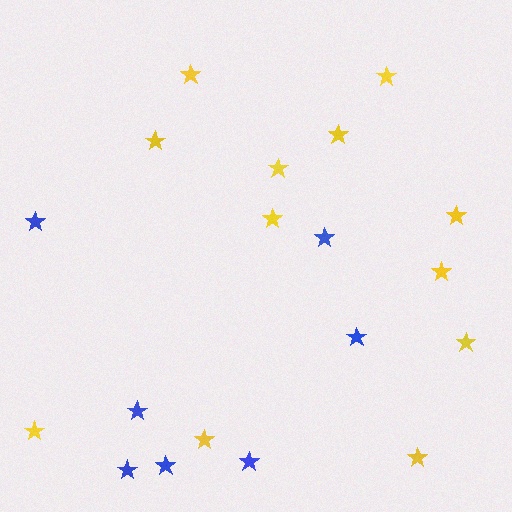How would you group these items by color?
There are 2 groups: one group of yellow stars (12) and one group of blue stars (7).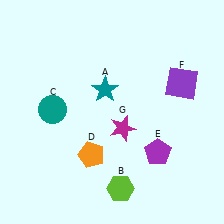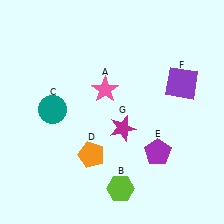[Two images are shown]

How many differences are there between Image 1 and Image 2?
There is 1 difference between the two images.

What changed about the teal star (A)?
In Image 1, A is teal. In Image 2, it changed to pink.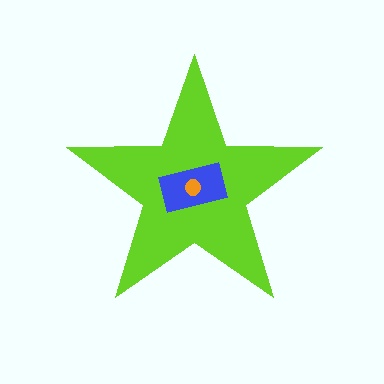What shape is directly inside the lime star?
The blue rectangle.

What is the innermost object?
The orange circle.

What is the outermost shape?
The lime star.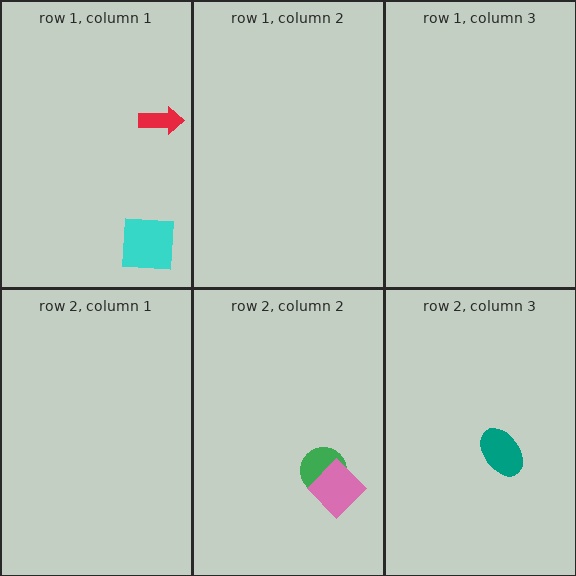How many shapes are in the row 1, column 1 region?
2.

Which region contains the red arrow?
The row 1, column 1 region.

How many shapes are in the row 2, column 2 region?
2.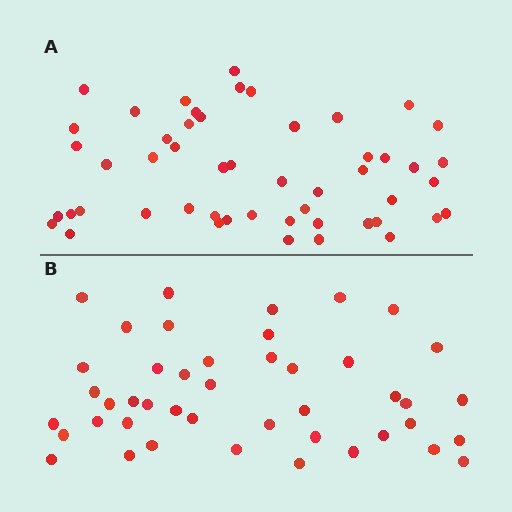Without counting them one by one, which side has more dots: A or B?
Region A (the top region) has more dots.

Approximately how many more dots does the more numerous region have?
Region A has roughly 8 or so more dots than region B.